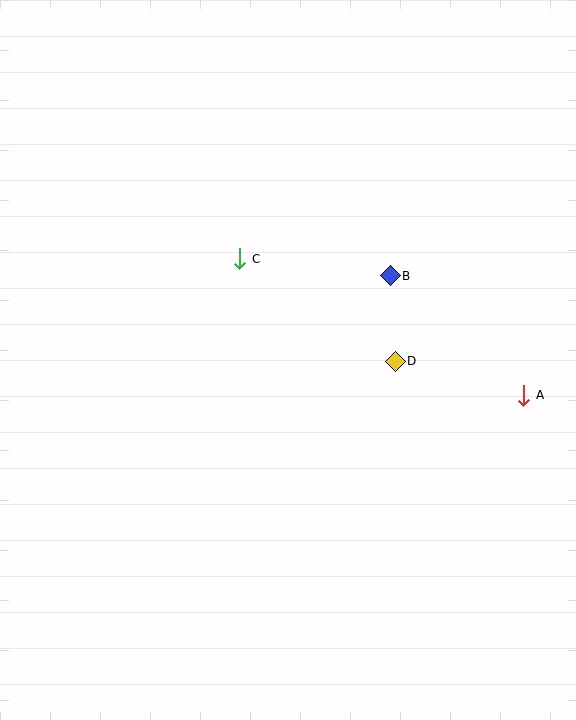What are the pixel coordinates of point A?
Point A is at (524, 395).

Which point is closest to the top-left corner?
Point C is closest to the top-left corner.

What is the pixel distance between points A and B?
The distance between A and B is 180 pixels.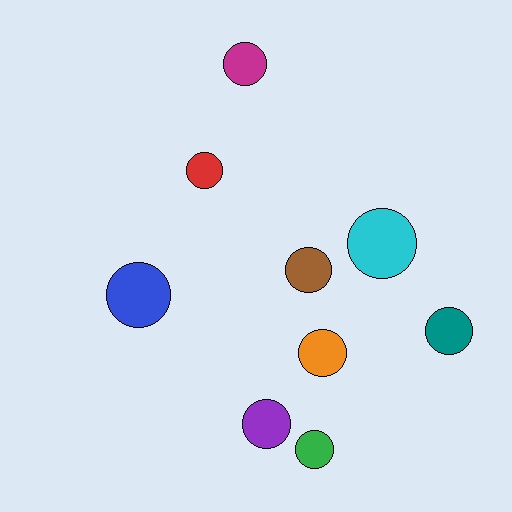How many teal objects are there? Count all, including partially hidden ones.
There is 1 teal object.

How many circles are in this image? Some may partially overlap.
There are 9 circles.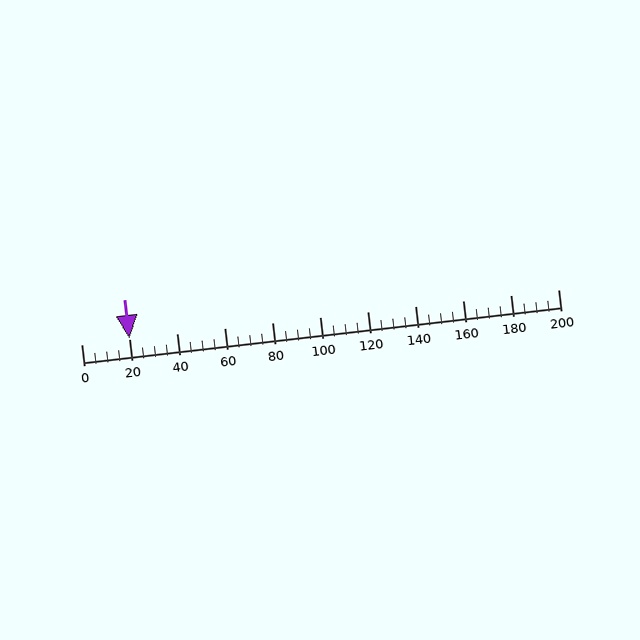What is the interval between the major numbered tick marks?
The major tick marks are spaced 20 units apart.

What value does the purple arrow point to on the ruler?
The purple arrow points to approximately 20.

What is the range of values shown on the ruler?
The ruler shows values from 0 to 200.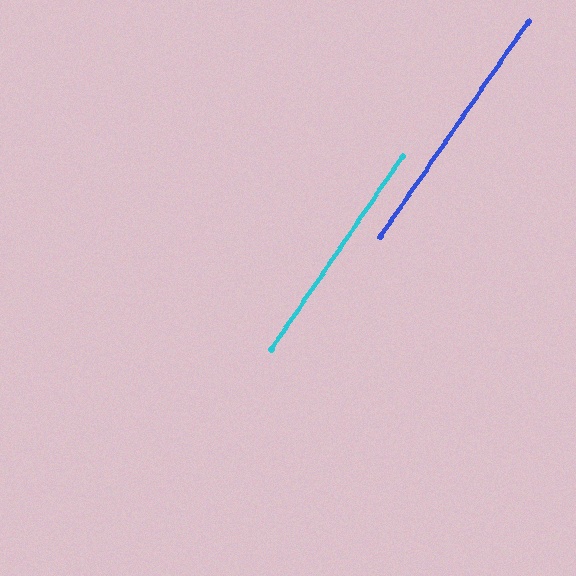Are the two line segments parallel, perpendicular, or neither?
Parallel — their directions differ by only 0.3°.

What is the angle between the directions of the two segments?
Approximately 0 degrees.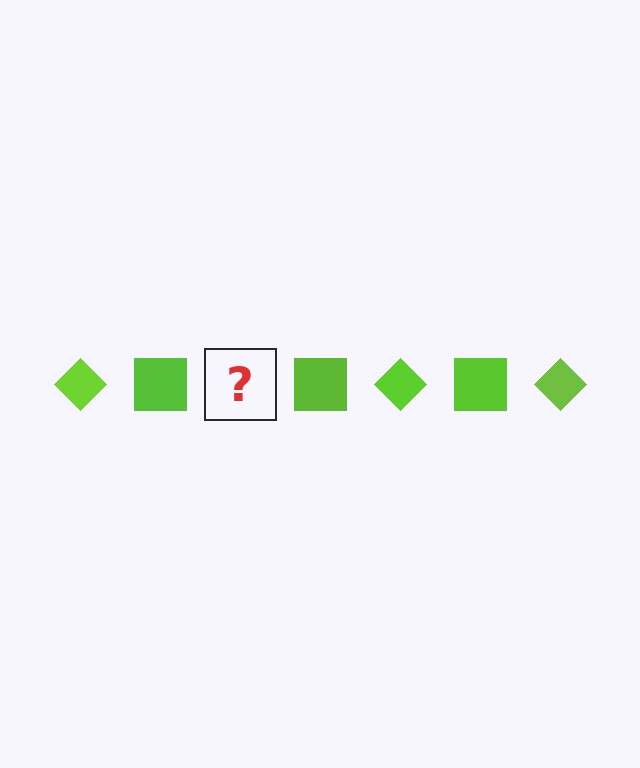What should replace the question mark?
The question mark should be replaced with a lime diamond.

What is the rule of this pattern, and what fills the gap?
The rule is that the pattern cycles through diamond, square shapes in lime. The gap should be filled with a lime diamond.